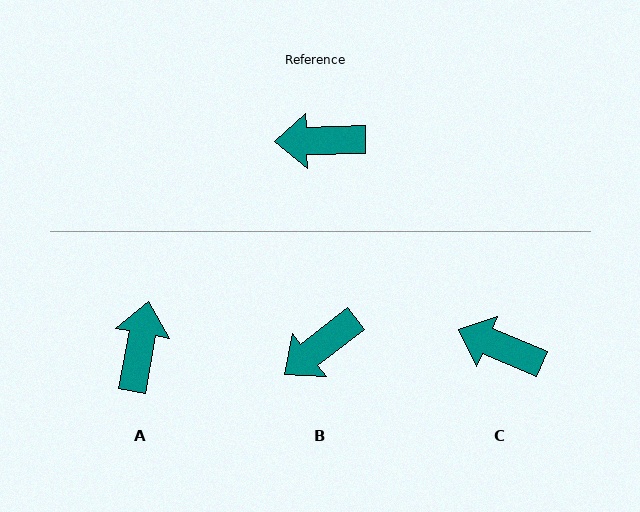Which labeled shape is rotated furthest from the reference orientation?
A, about 102 degrees away.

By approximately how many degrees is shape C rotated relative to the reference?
Approximately 24 degrees clockwise.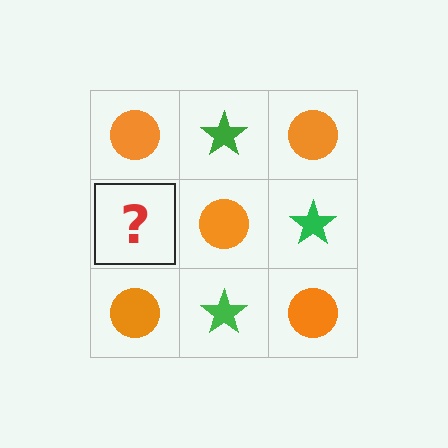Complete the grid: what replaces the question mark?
The question mark should be replaced with a green star.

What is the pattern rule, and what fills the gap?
The rule is that it alternates orange circle and green star in a checkerboard pattern. The gap should be filled with a green star.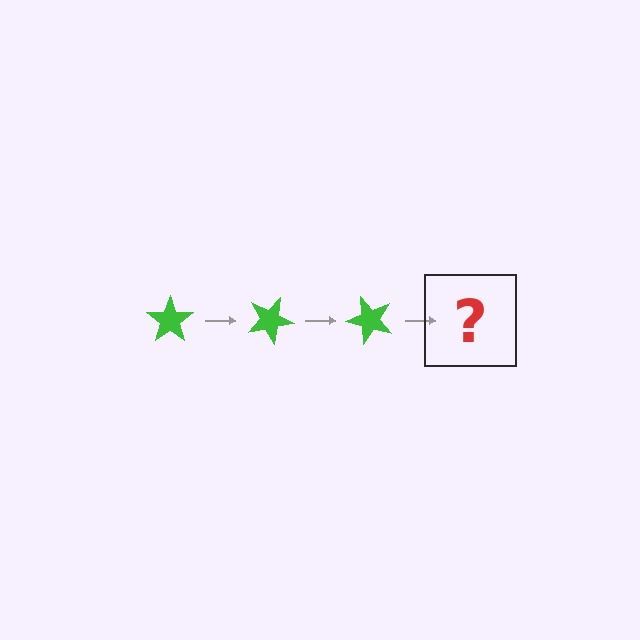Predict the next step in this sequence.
The next step is a green star rotated 75 degrees.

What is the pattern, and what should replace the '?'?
The pattern is that the star rotates 25 degrees each step. The '?' should be a green star rotated 75 degrees.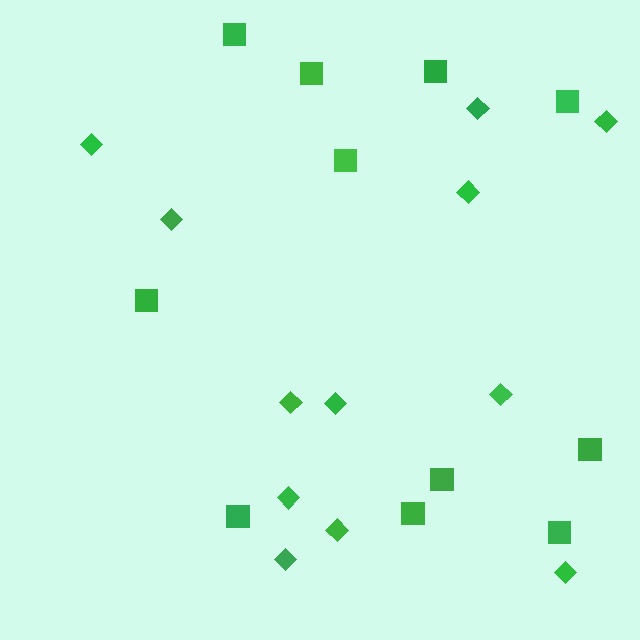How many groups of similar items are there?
There are 2 groups: one group of diamonds (12) and one group of squares (11).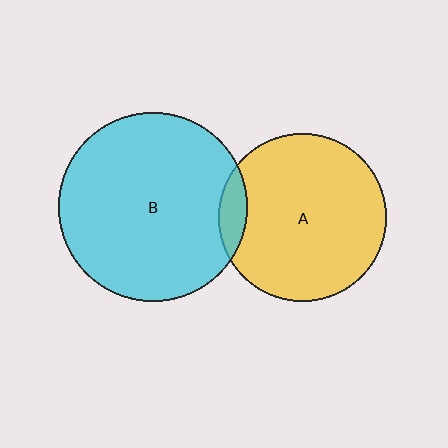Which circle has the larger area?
Circle B (cyan).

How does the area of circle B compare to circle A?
Approximately 1.3 times.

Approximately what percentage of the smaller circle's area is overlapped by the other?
Approximately 10%.